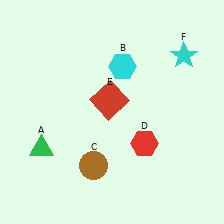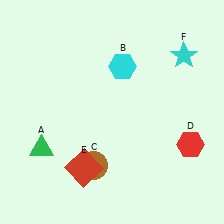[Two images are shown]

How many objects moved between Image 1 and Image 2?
2 objects moved between the two images.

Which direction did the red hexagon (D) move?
The red hexagon (D) moved right.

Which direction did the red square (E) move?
The red square (E) moved down.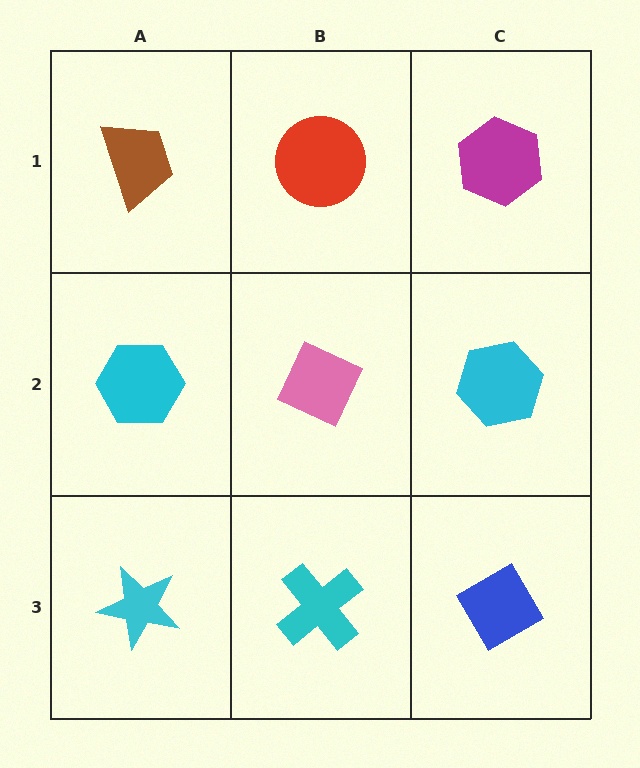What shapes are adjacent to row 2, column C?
A magenta hexagon (row 1, column C), a blue diamond (row 3, column C), a pink diamond (row 2, column B).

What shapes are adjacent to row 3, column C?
A cyan hexagon (row 2, column C), a cyan cross (row 3, column B).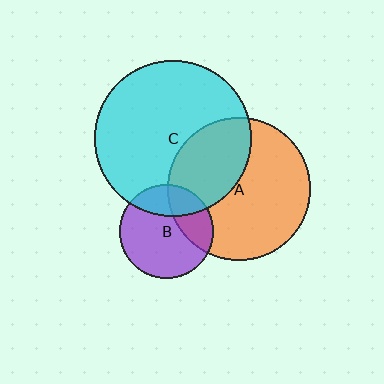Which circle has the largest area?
Circle C (cyan).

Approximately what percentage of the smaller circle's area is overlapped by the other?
Approximately 35%.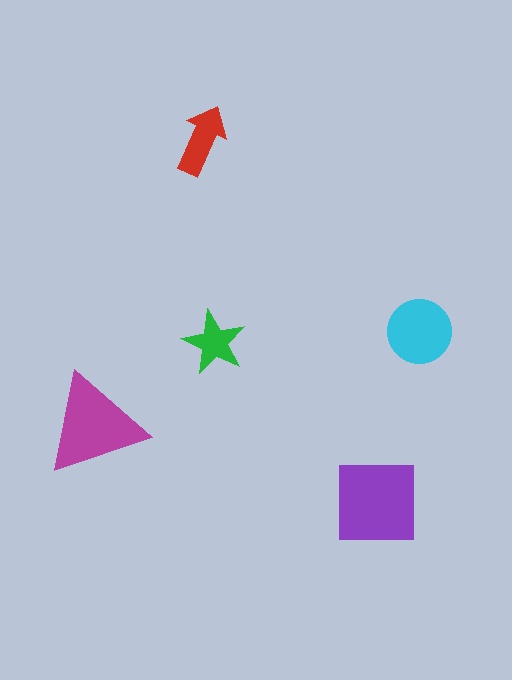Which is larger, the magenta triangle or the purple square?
The purple square.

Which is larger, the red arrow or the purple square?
The purple square.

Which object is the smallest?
The green star.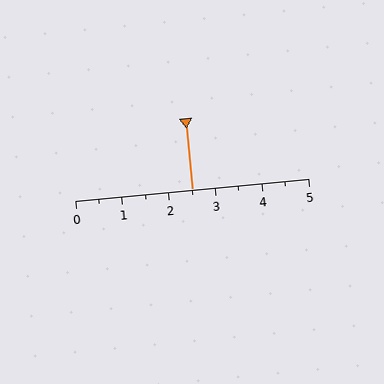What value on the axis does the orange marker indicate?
The marker indicates approximately 2.5.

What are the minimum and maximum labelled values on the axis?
The axis runs from 0 to 5.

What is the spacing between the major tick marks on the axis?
The major ticks are spaced 1 apart.